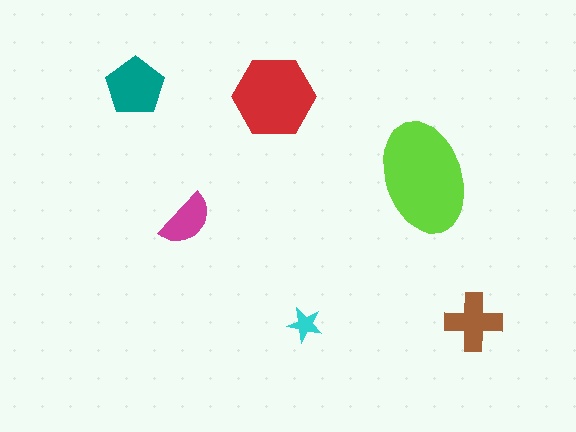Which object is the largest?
The lime ellipse.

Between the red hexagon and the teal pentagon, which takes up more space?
The red hexagon.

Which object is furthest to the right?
The brown cross is rightmost.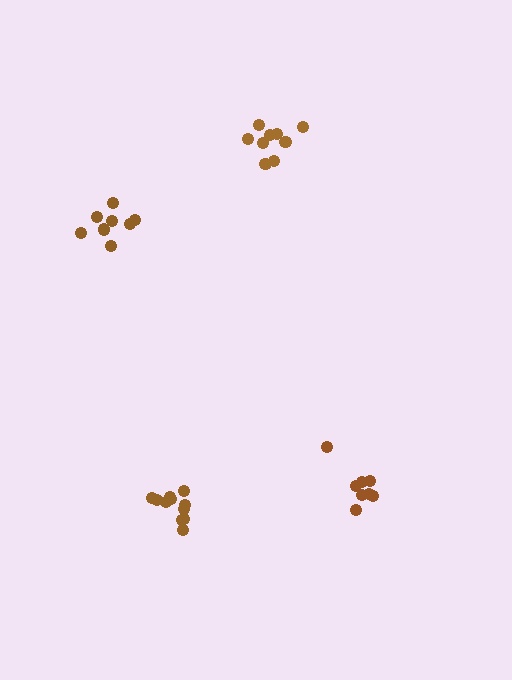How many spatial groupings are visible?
There are 4 spatial groupings.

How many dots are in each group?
Group 1: 8 dots, Group 2: 8 dots, Group 3: 9 dots, Group 4: 11 dots (36 total).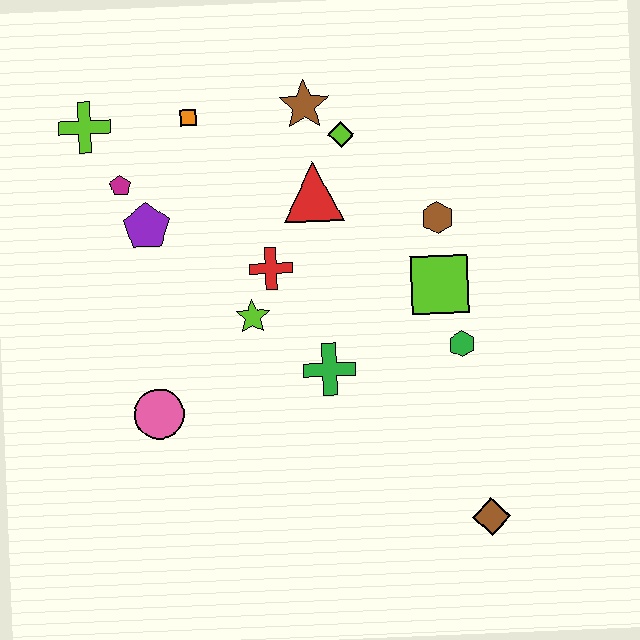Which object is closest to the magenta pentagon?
The purple pentagon is closest to the magenta pentagon.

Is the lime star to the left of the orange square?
No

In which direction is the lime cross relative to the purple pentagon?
The lime cross is above the purple pentagon.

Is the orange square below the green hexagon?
No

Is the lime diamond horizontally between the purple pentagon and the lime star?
No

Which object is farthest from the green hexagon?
The lime cross is farthest from the green hexagon.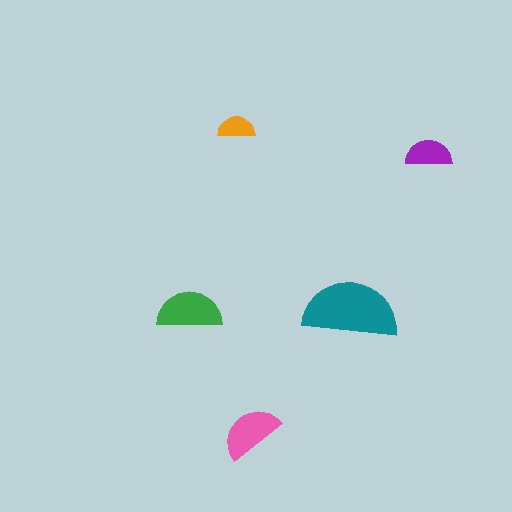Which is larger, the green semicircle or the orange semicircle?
The green one.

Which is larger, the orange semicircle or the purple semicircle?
The purple one.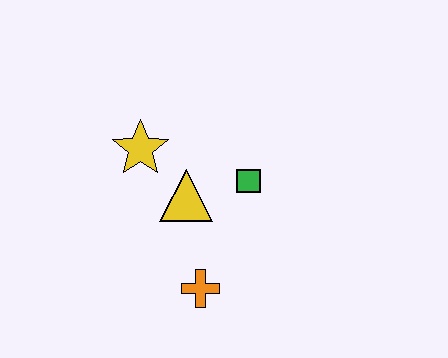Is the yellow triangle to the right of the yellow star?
Yes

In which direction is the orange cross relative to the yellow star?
The orange cross is below the yellow star.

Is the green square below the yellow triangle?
No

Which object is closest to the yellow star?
The yellow triangle is closest to the yellow star.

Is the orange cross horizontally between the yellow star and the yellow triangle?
No